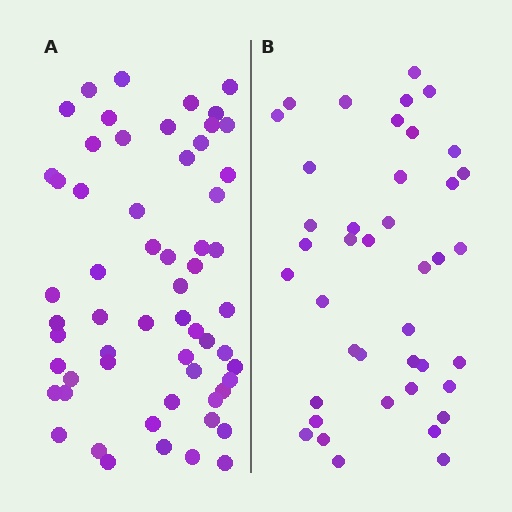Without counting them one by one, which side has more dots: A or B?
Region A (the left region) has more dots.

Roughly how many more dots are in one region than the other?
Region A has approximately 20 more dots than region B.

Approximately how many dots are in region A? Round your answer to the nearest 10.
About 60 dots. (The exact count is 59, which rounds to 60.)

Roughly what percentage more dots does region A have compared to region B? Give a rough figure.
About 45% more.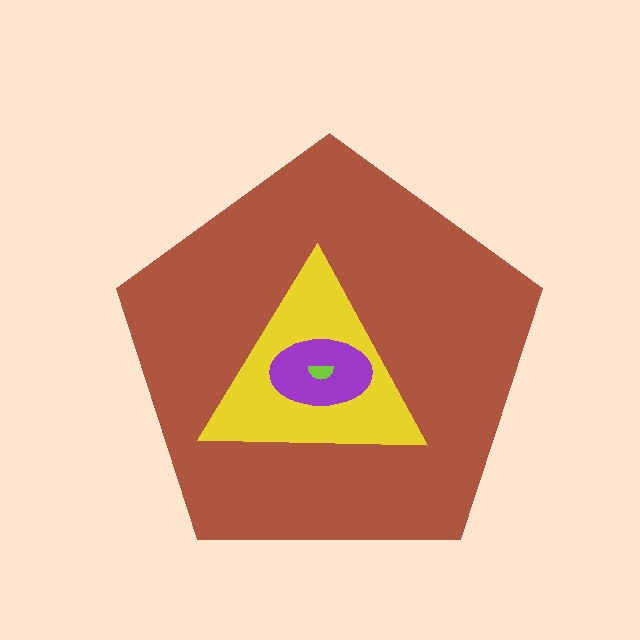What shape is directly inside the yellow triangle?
The purple ellipse.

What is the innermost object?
The lime semicircle.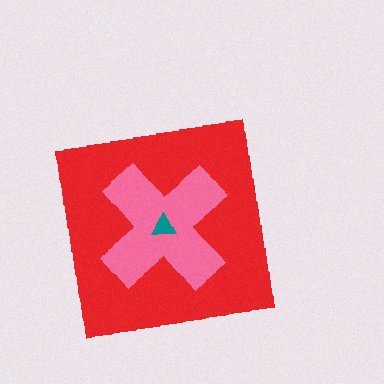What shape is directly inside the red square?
The pink cross.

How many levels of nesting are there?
3.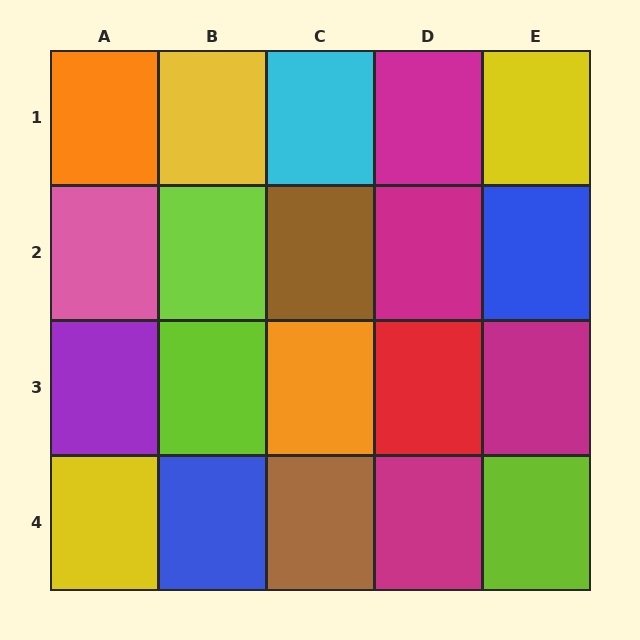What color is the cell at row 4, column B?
Blue.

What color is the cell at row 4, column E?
Lime.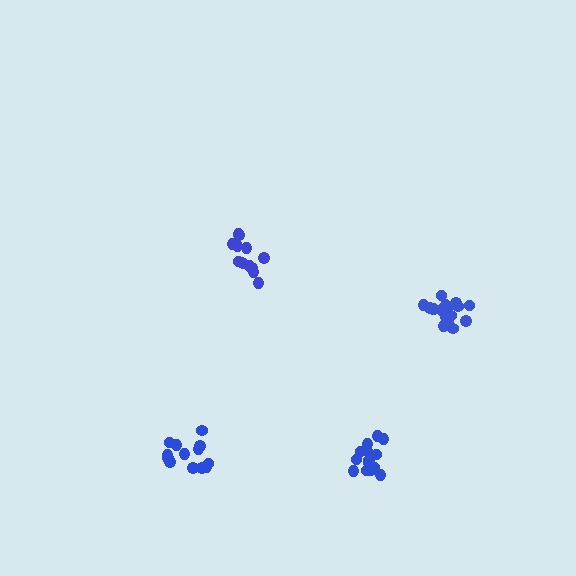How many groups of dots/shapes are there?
There are 4 groups.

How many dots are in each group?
Group 1: 13 dots, Group 2: 15 dots, Group 3: 16 dots, Group 4: 13 dots (57 total).